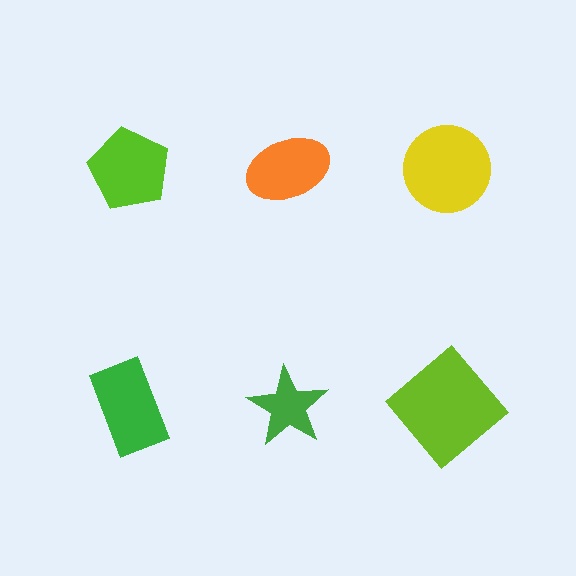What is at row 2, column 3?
A lime diamond.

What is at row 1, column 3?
A yellow circle.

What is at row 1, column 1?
A lime pentagon.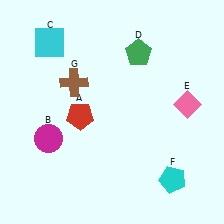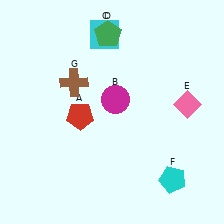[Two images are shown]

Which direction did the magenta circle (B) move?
The magenta circle (B) moved right.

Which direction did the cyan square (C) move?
The cyan square (C) moved right.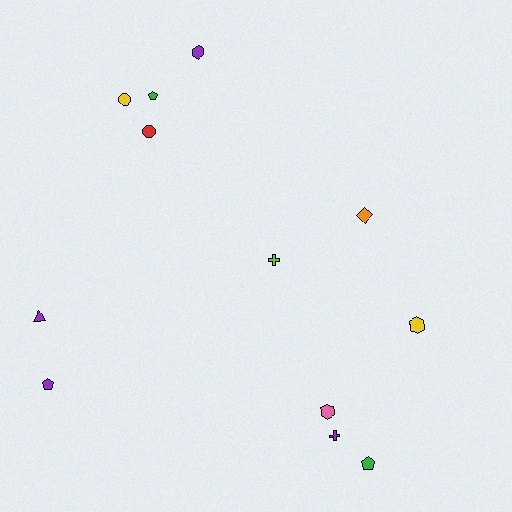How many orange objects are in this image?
There is 1 orange object.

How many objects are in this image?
There are 12 objects.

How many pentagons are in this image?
There are 3 pentagons.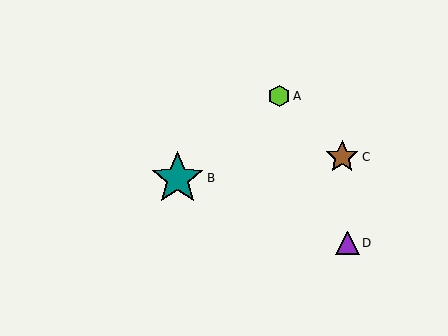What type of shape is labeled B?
Shape B is a teal star.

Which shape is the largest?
The teal star (labeled B) is the largest.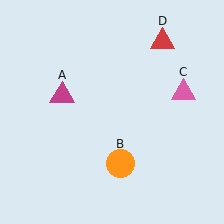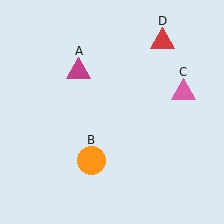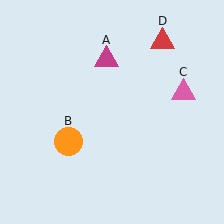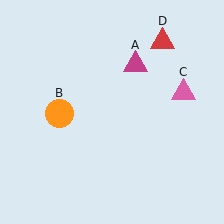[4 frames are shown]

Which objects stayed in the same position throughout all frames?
Pink triangle (object C) and red triangle (object D) remained stationary.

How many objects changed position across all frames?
2 objects changed position: magenta triangle (object A), orange circle (object B).